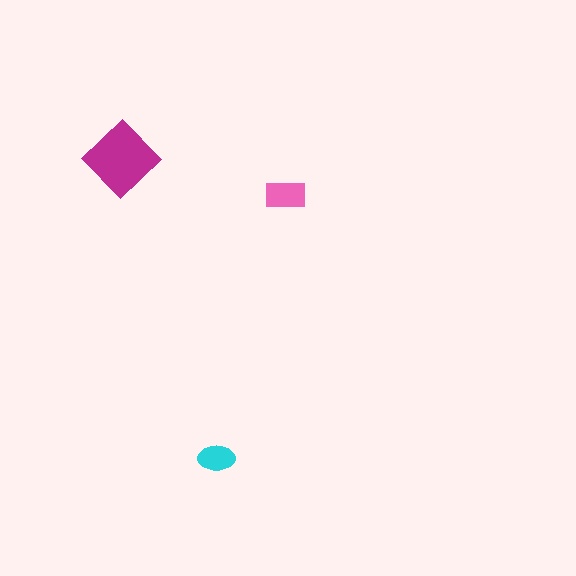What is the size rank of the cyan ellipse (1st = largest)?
3rd.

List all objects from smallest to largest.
The cyan ellipse, the pink rectangle, the magenta diamond.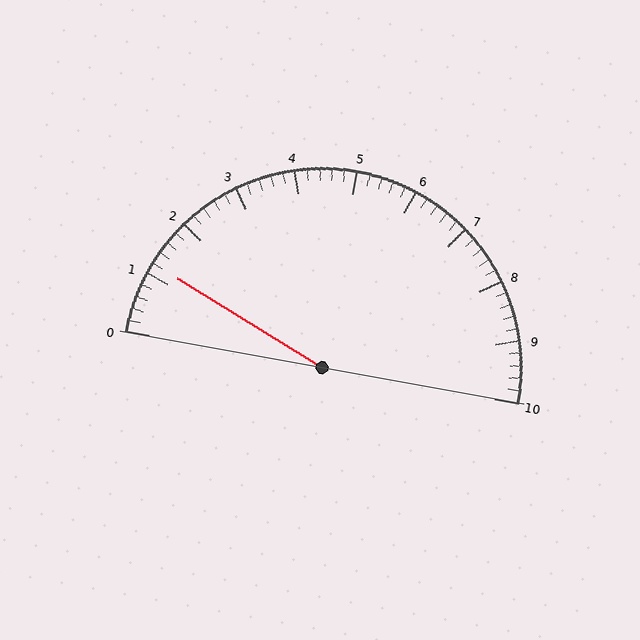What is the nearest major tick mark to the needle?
The nearest major tick mark is 1.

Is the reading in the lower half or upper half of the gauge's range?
The reading is in the lower half of the range (0 to 10).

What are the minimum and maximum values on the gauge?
The gauge ranges from 0 to 10.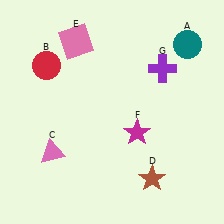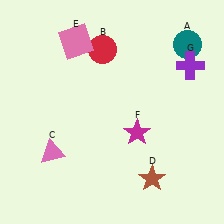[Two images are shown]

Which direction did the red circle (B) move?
The red circle (B) moved right.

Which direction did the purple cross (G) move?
The purple cross (G) moved right.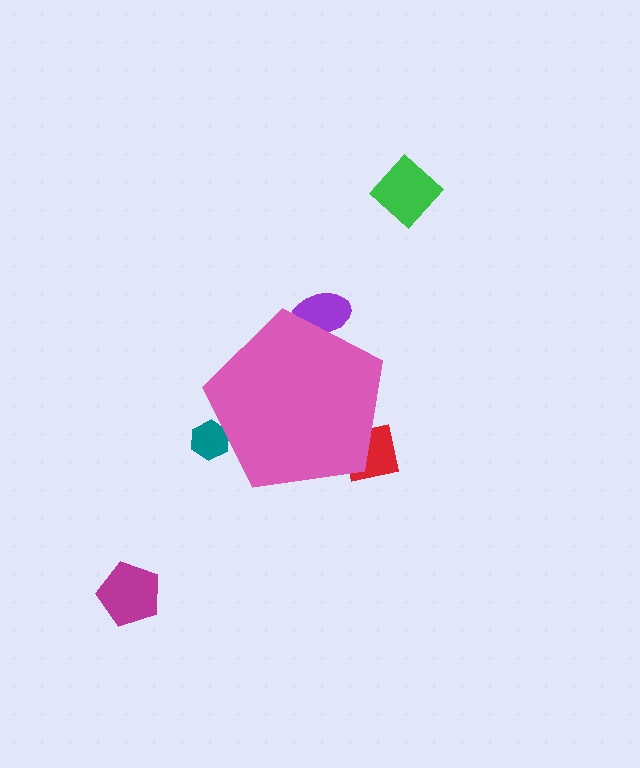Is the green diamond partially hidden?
No, the green diamond is fully visible.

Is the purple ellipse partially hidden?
Yes, the purple ellipse is partially hidden behind the pink pentagon.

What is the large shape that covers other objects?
A pink pentagon.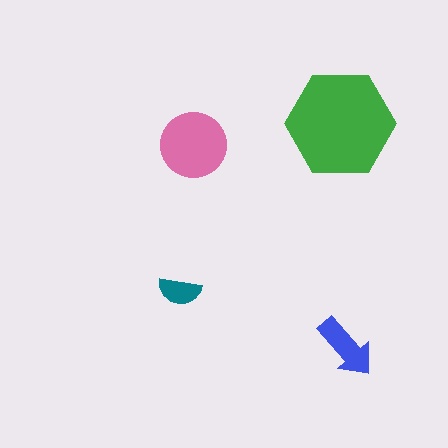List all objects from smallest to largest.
The teal semicircle, the blue arrow, the pink circle, the green hexagon.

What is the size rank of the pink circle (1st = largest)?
2nd.